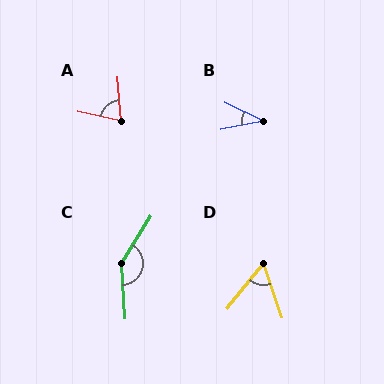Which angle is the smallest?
B, at approximately 37 degrees.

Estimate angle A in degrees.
Approximately 73 degrees.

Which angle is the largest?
C, at approximately 144 degrees.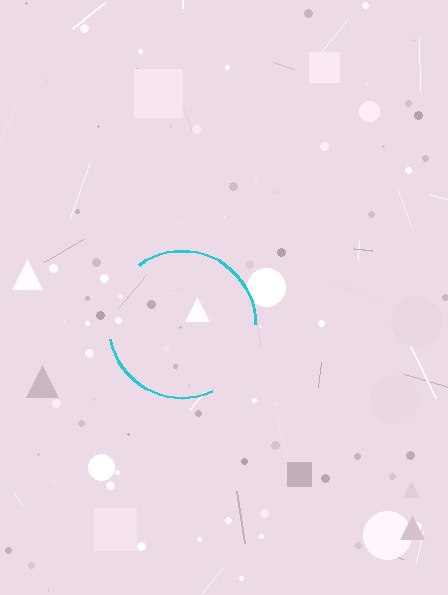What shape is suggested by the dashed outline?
The dashed outline suggests a circle.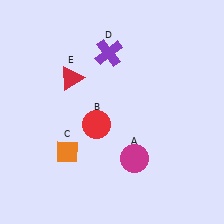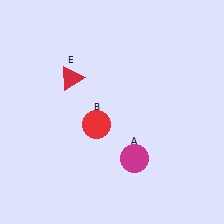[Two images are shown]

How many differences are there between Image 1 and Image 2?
There are 2 differences between the two images.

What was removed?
The purple cross (D), the orange diamond (C) were removed in Image 2.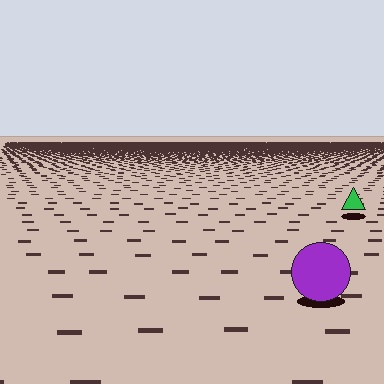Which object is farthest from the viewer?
The green triangle is farthest from the viewer. It appears smaller and the ground texture around it is denser.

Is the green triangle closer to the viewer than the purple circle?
No. The purple circle is closer — you can tell from the texture gradient: the ground texture is coarser near it.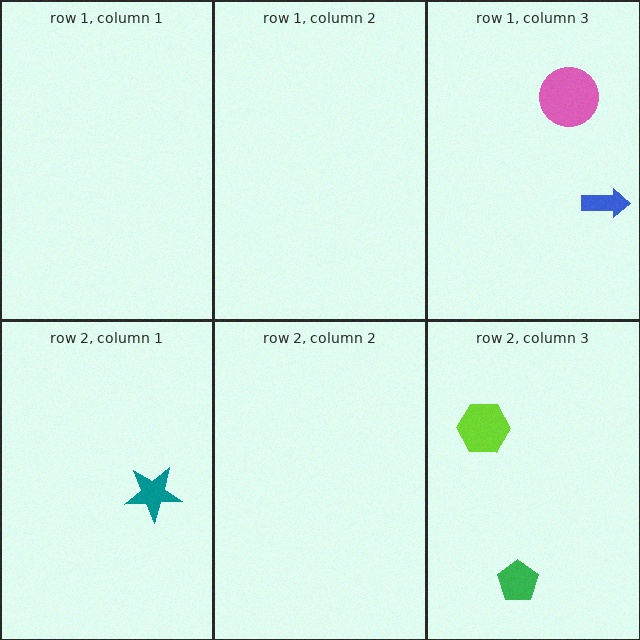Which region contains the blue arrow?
The row 1, column 3 region.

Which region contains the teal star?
The row 2, column 1 region.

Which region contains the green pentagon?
The row 2, column 3 region.